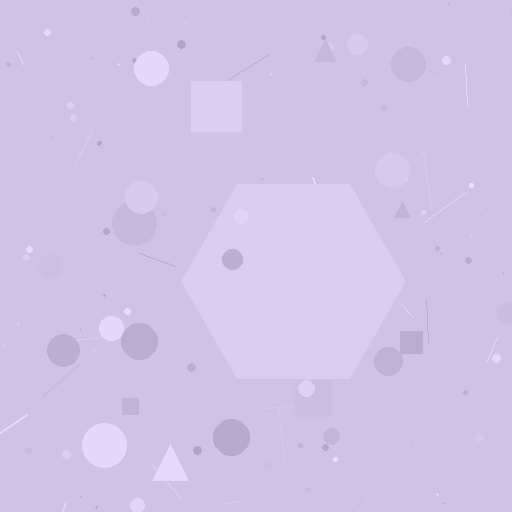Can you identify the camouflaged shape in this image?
The camouflaged shape is a hexagon.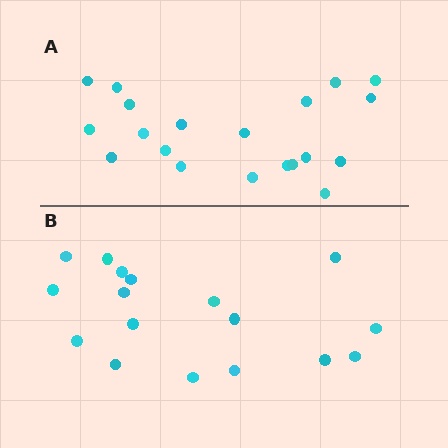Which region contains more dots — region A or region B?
Region A (the top region) has more dots.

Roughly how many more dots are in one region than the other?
Region A has just a few more — roughly 2 or 3 more dots than region B.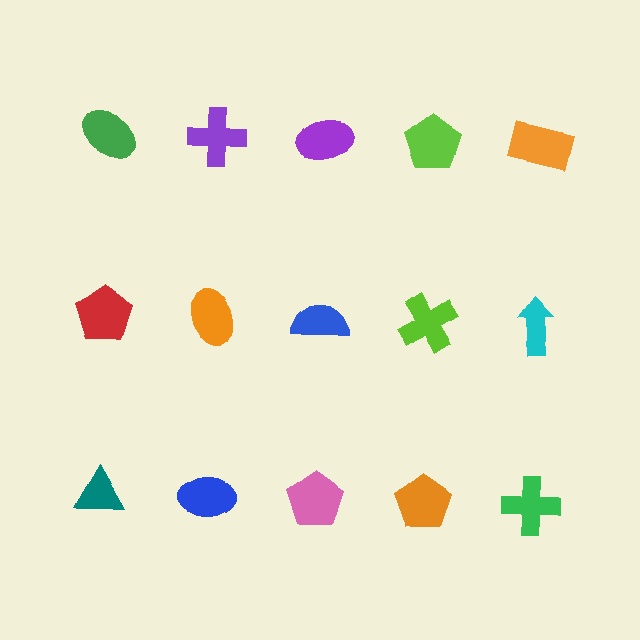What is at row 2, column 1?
A red pentagon.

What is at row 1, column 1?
A green ellipse.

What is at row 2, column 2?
An orange ellipse.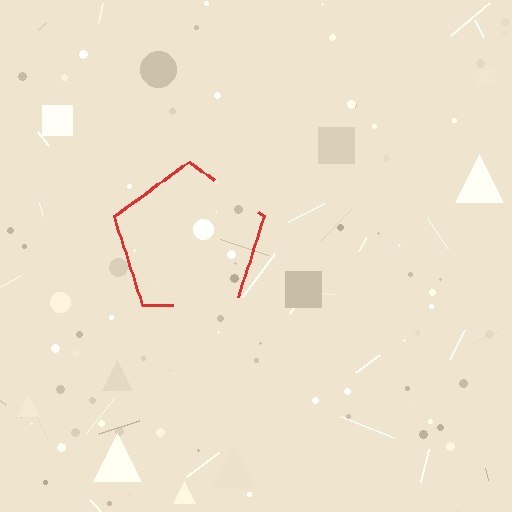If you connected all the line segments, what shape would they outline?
They would outline a pentagon.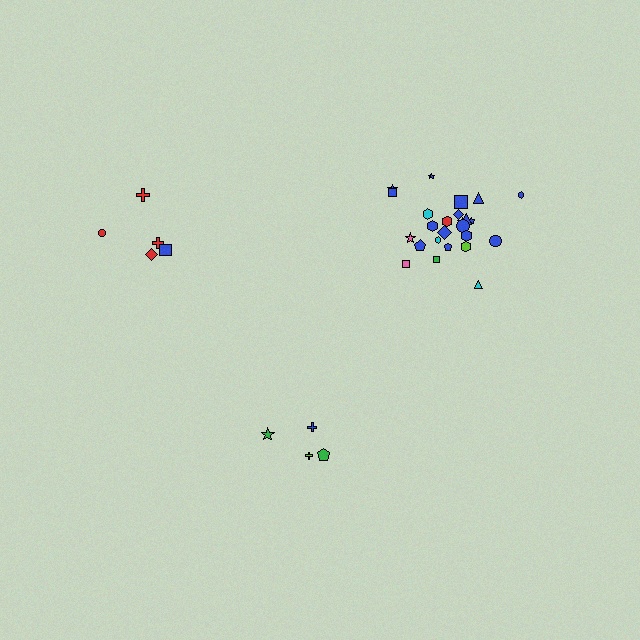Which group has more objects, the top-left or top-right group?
The top-right group.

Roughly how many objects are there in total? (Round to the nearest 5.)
Roughly 35 objects in total.